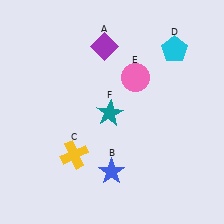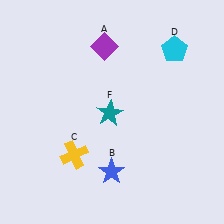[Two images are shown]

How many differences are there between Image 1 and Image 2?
There is 1 difference between the two images.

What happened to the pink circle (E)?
The pink circle (E) was removed in Image 2. It was in the top-right area of Image 1.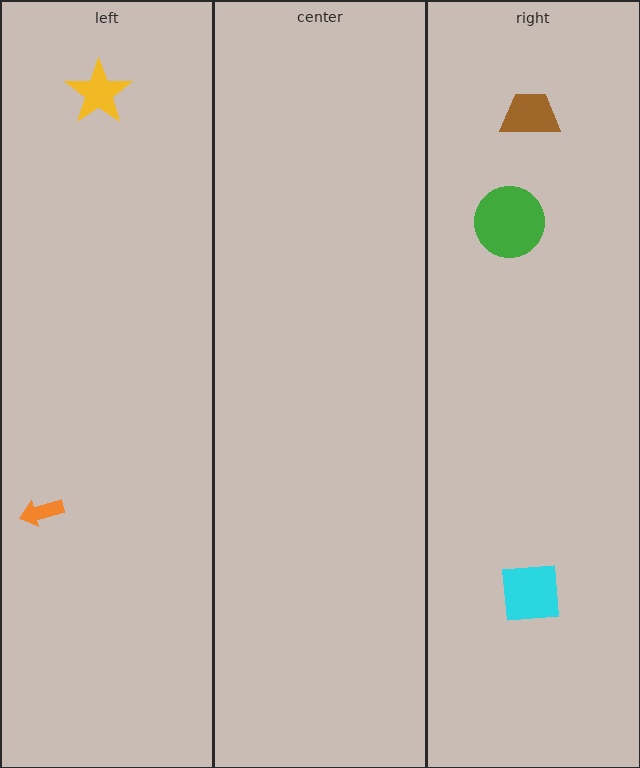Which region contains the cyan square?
The right region.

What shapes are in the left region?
The yellow star, the orange arrow.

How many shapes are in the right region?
3.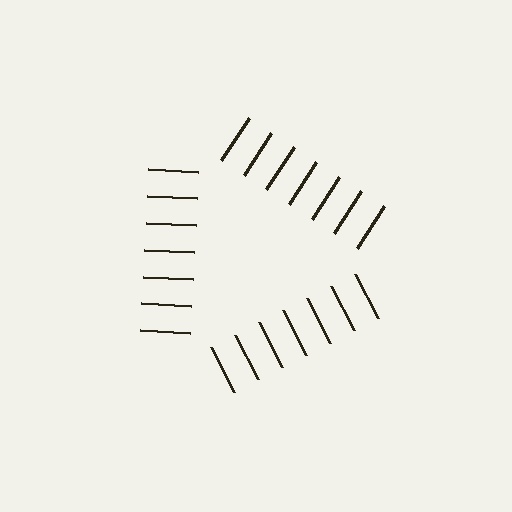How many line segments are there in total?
21 — 7 along each of the 3 edges.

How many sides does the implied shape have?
3 sides — the line-ends trace a triangle.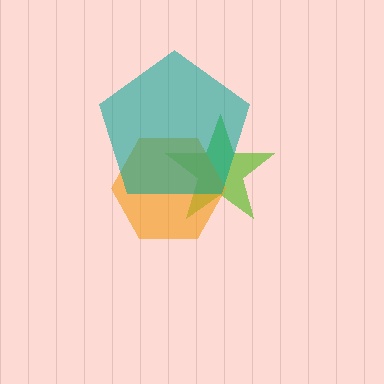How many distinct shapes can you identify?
There are 3 distinct shapes: a lime star, an orange hexagon, a teal pentagon.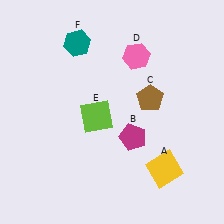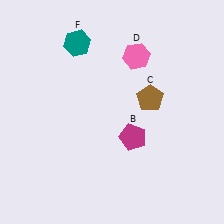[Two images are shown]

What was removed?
The lime square (E), the yellow square (A) were removed in Image 2.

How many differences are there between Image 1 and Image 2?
There are 2 differences between the two images.